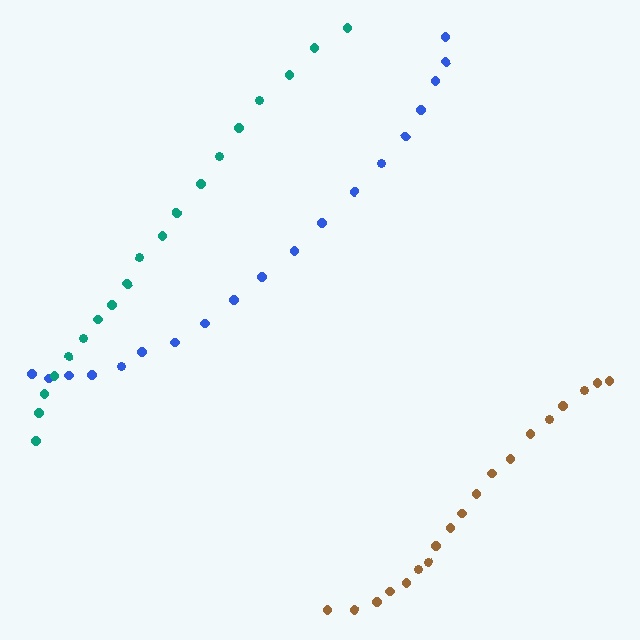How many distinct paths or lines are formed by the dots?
There are 3 distinct paths.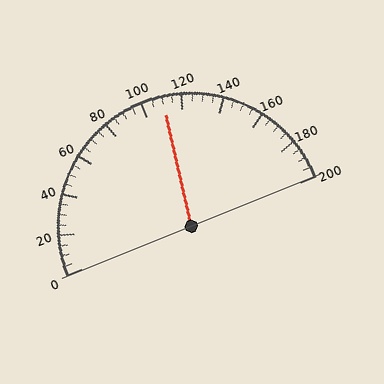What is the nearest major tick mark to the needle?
The nearest major tick mark is 120.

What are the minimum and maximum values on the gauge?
The gauge ranges from 0 to 200.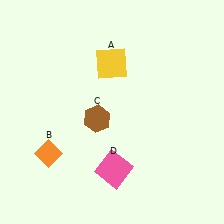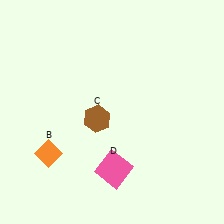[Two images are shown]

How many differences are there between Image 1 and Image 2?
There is 1 difference between the two images.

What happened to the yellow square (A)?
The yellow square (A) was removed in Image 2. It was in the top-left area of Image 1.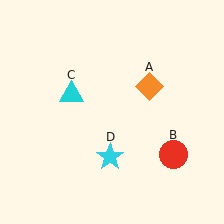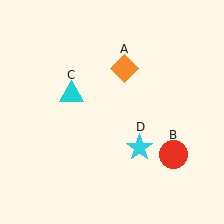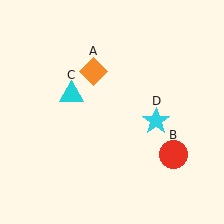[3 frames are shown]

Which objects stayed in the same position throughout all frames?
Red circle (object B) and cyan triangle (object C) remained stationary.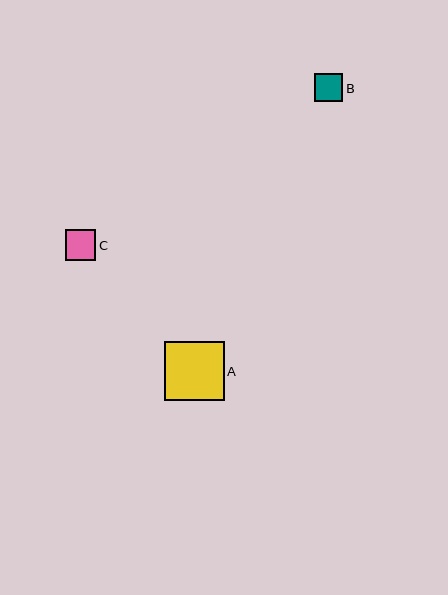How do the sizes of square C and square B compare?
Square C and square B are approximately the same size.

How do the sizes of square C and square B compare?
Square C and square B are approximately the same size.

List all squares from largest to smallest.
From largest to smallest: A, C, B.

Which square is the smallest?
Square B is the smallest with a size of approximately 28 pixels.